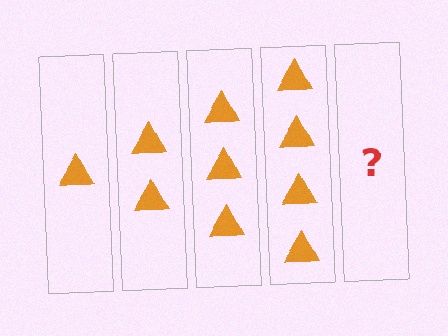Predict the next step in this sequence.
The next step is 5 triangles.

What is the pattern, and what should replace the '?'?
The pattern is that each step adds one more triangle. The '?' should be 5 triangles.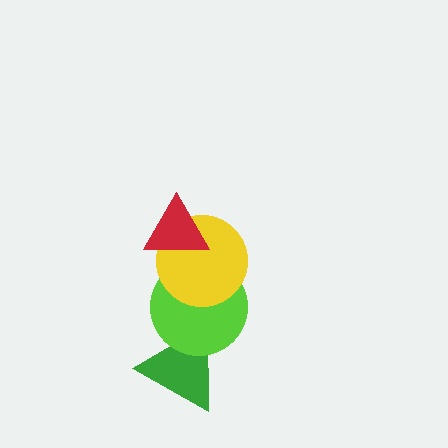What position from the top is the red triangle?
The red triangle is 1st from the top.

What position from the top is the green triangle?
The green triangle is 4th from the top.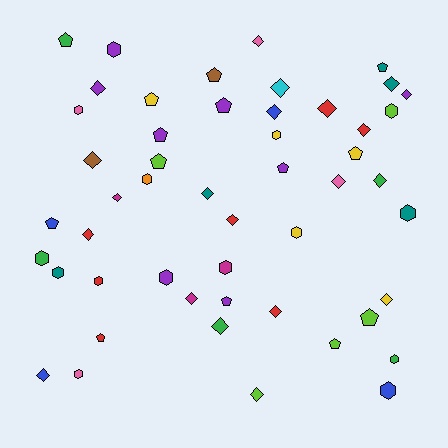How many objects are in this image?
There are 50 objects.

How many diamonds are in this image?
There are 21 diamonds.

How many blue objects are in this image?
There are 4 blue objects.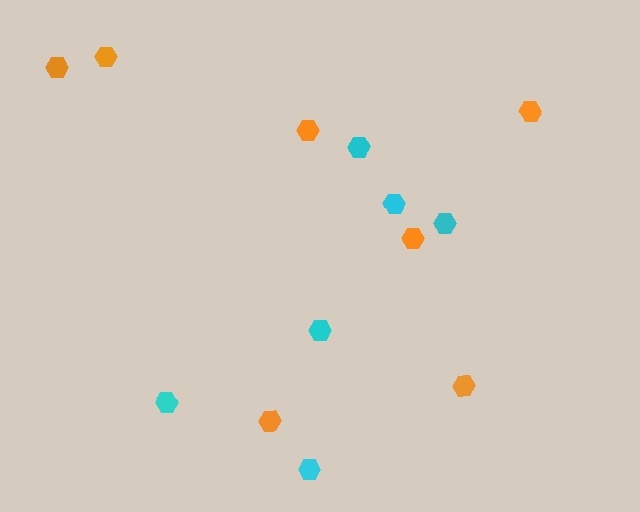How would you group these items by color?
There are 2 groups: one group of cyan hexagons (6) and one group of orange hexagons (7).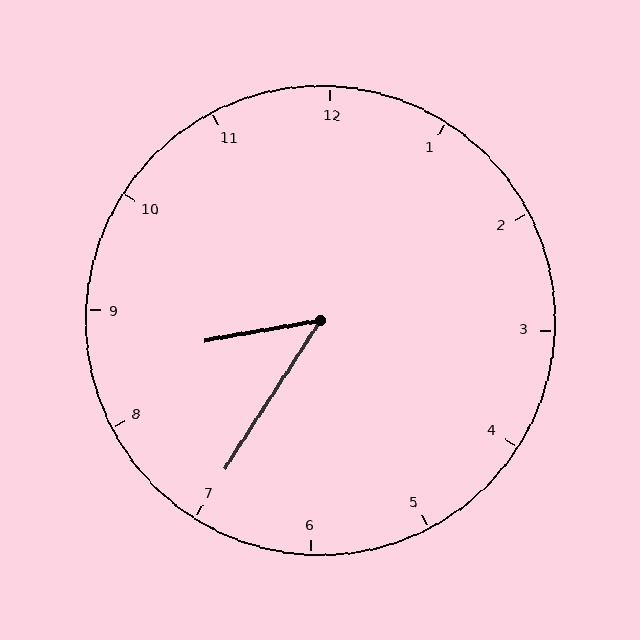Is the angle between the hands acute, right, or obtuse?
It is acute.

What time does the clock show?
8:35.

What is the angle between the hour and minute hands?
Approximately 48 degrees.